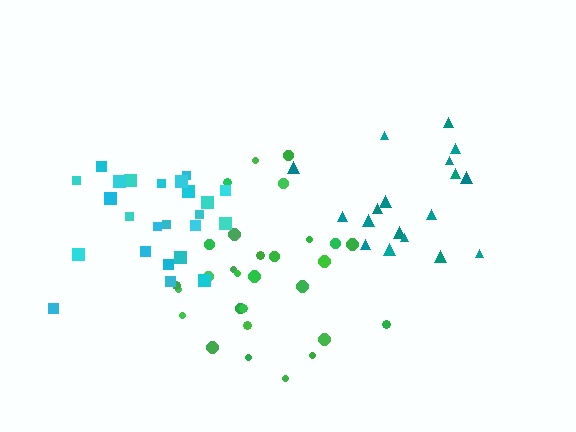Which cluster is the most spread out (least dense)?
Cyan.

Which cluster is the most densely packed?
Teal.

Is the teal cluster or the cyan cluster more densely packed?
Teal.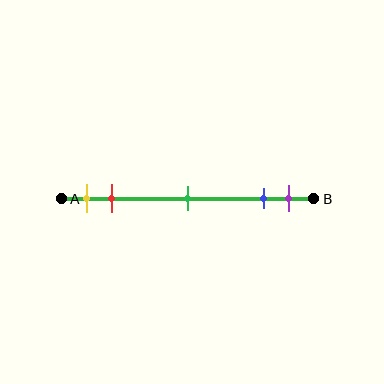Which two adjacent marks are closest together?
The blue and purple marks are the closest adjacent pair.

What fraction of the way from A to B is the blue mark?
The blue mark is approximately 80% (0.8) of the way from A to B.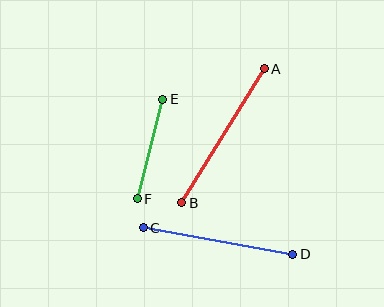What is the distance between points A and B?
The distance is approximately 157 pixels.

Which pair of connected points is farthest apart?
Points A and B are farthest apart.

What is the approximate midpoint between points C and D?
The midpoint is at approximately (218, 241) pixels.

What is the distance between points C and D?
The distance is approximately 152 pixels.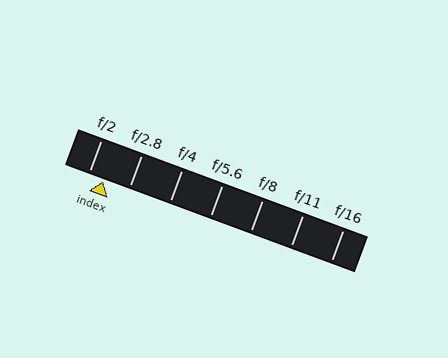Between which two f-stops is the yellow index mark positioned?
The index mark is between f/2 and f/2.8.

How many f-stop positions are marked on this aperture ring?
There are 7 f-stop positions marked.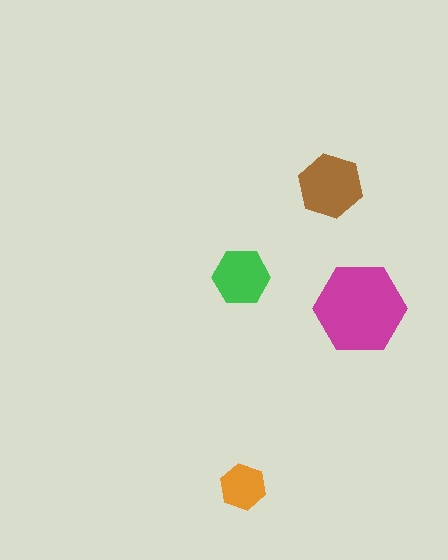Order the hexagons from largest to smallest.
the magenta one, the brown one, the green one, the orange one.